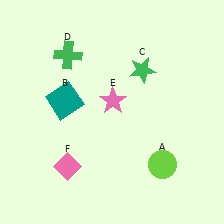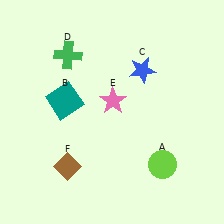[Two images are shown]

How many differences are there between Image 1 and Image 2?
There are 2 differences between the two images.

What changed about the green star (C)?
In Image 1, C is green. In Image 2, it changed to blue.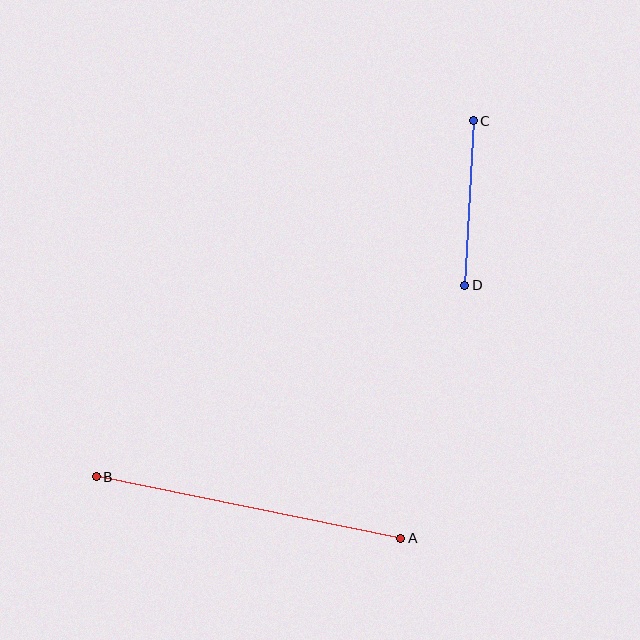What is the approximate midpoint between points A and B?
The midpoint is at approximately (248, 507) pixels.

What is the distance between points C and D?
The distance is approximately 165 pixels.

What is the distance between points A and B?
The distance is approximately 311 pixels.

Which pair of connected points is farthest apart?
Points A and B are farthest apart.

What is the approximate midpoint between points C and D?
The midpoint is at approximately (469, 203) pixels.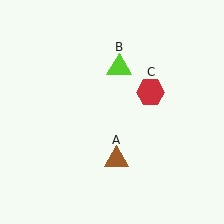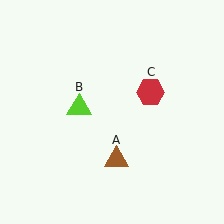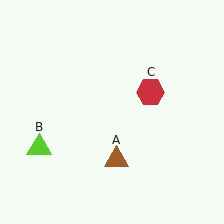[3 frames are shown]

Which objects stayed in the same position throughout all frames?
Brown triangle (object A) and red hexagon (object C) remained stationary.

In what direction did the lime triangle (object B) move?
The lime triangle (object B) moved down and to the left.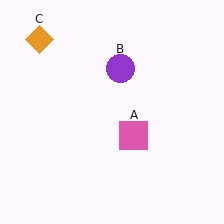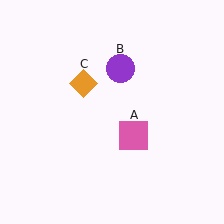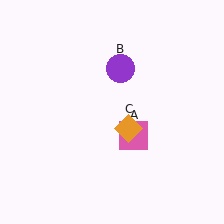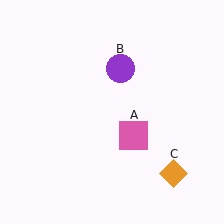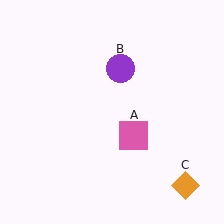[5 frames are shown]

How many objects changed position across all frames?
1 object changed position: orange diamond (object C).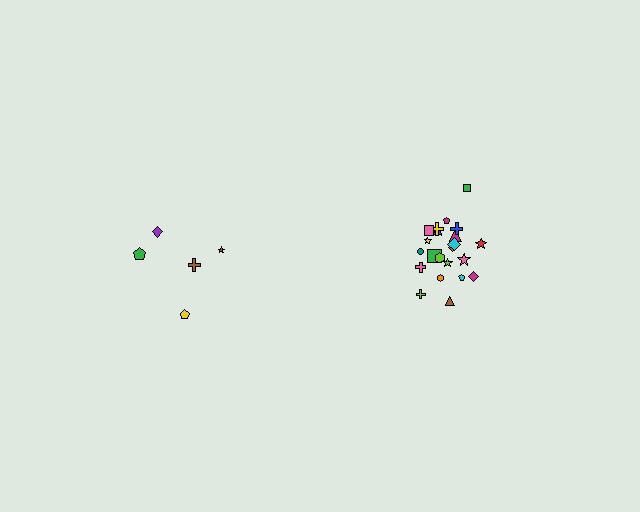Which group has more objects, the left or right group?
The right group.